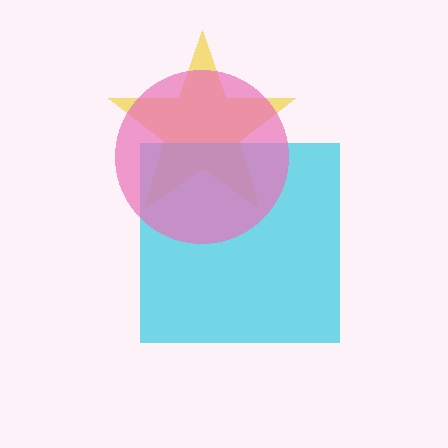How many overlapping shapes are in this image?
There are 3 overlapping shapes in the image.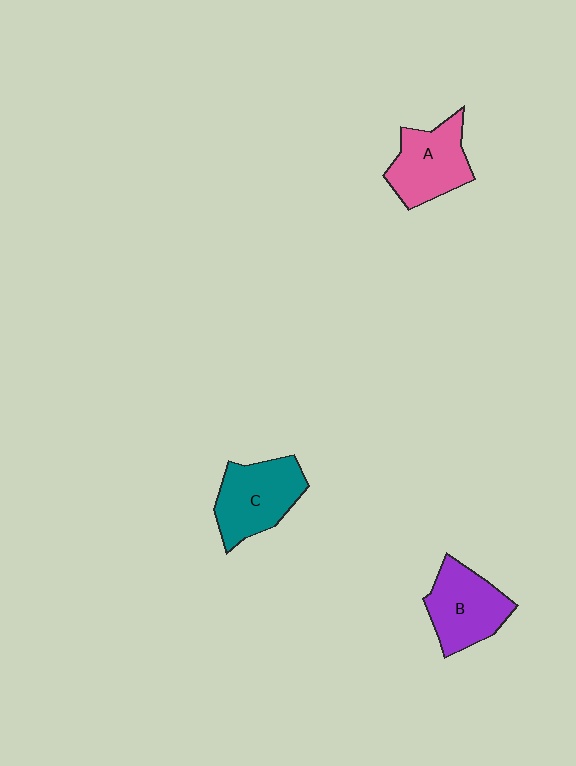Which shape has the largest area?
Shape C (teal).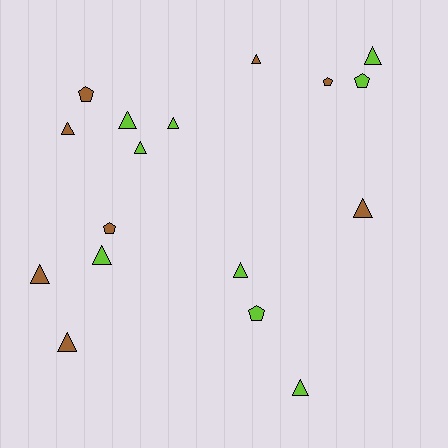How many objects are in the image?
There are 17 objects.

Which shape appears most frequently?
Triangle, with 12 objects.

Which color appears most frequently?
Lime, with 9 objects.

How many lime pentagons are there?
There are 2 lime pentagons.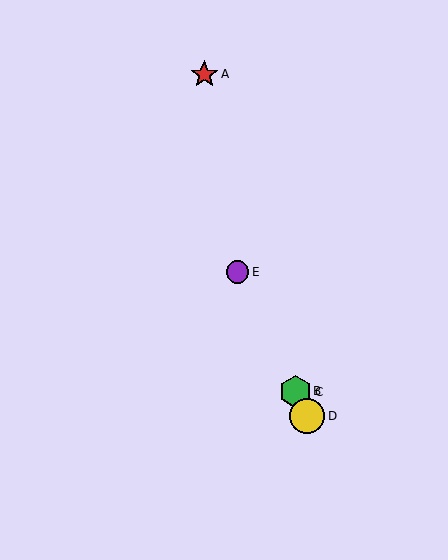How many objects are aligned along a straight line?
4 objects (B, C, D, E) are aligned along a straight line.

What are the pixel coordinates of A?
Object A is at (204, 74).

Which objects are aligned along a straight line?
Objects B, C, D, E are aligned along a straight line.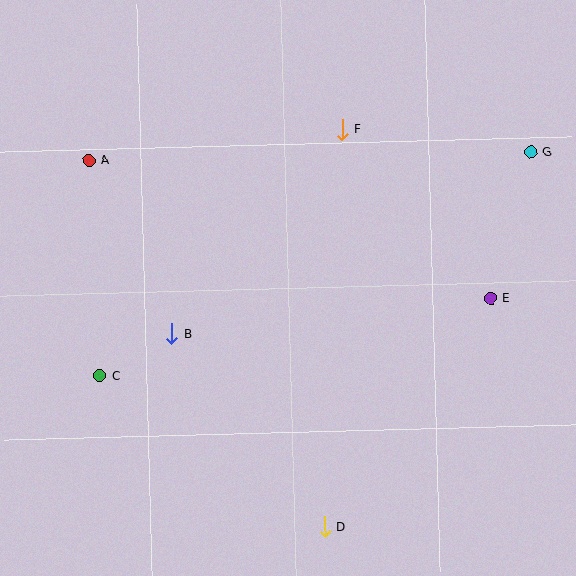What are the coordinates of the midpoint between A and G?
The midpoint between A and G is at (310, 157).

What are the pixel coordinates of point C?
Point C is at (100, 376).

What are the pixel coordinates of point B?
Point B is at (172, 334).